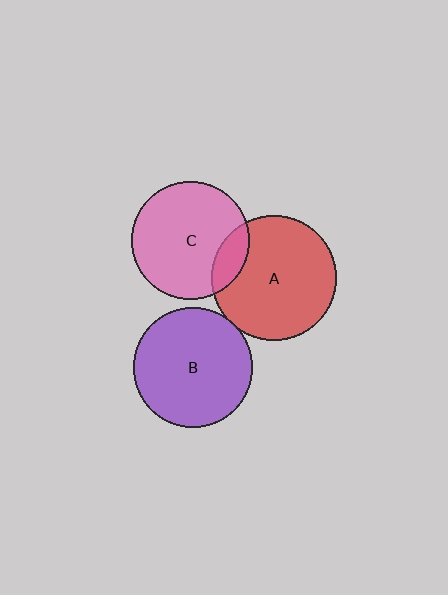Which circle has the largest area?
Circle A (red).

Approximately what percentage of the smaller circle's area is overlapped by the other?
Approximately 15%.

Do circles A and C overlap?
Yes.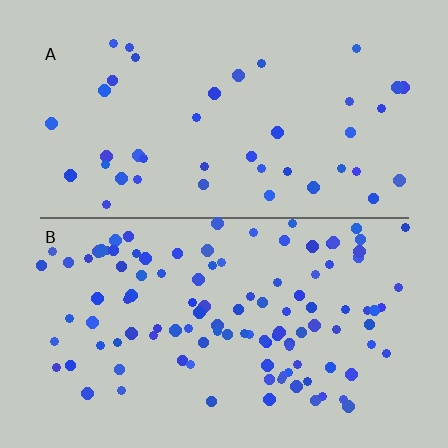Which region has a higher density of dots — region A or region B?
B (the bottom).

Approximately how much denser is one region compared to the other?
Approximately 2.7× — region B over region A.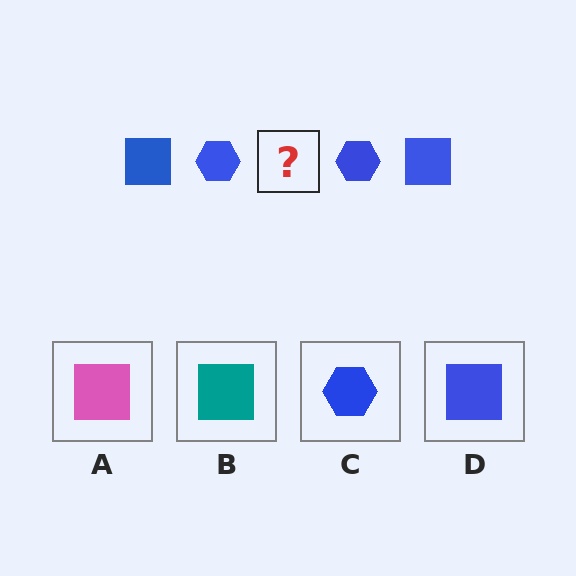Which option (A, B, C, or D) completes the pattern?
D.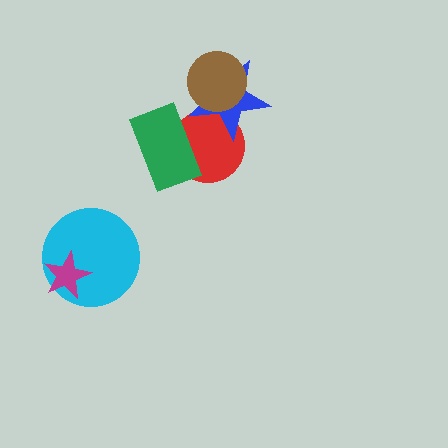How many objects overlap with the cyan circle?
1 object overlaps with the cyan circle.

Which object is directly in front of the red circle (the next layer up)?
The blue star is directly in front of the red circle.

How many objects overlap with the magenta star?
1 object overlaps with the magenta star.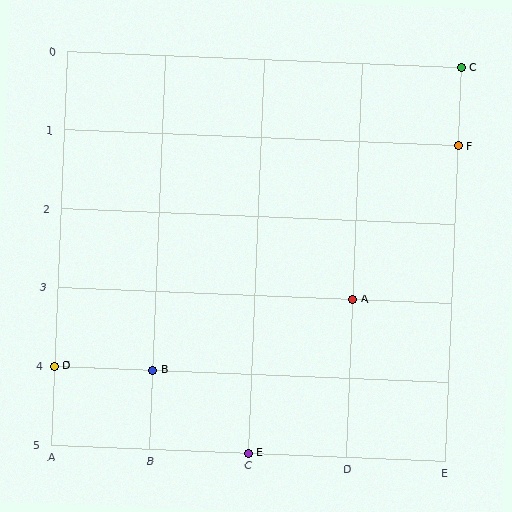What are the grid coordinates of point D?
Point D is at grid coordinates (A, 4).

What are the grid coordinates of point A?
Point A is at grid coordinates (D, 3).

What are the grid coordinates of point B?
Point B is at grid coordinates (B, 4).